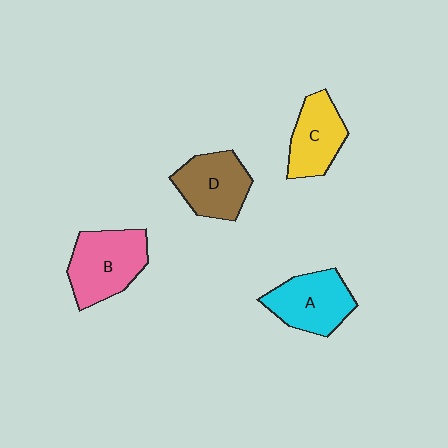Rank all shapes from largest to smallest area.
From largest to smallest: B (pink), A (cyan), D (brown), C (yellow).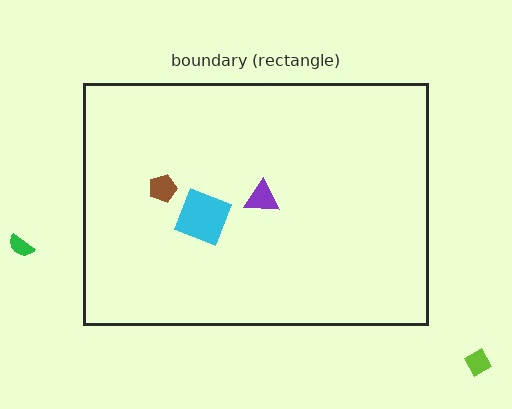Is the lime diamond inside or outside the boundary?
Outside.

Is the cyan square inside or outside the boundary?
Inside.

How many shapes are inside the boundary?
3 inside, 2 outside.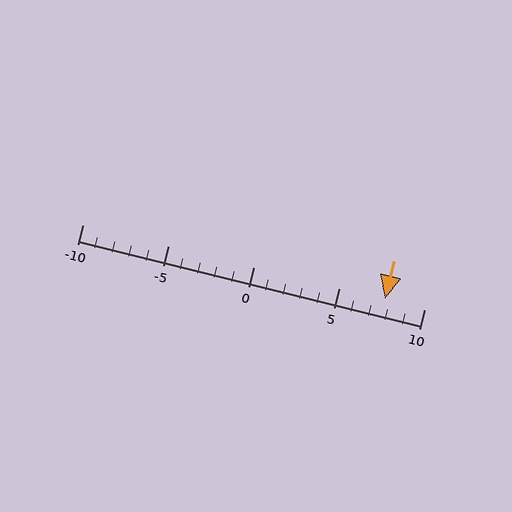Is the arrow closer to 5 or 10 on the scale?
The arrow is closer to 10.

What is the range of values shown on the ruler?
The ruler shows values from -10 to 10.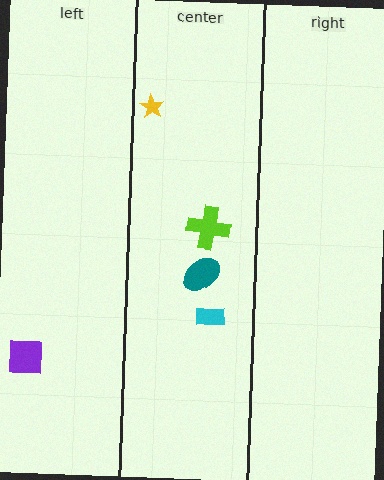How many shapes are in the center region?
4.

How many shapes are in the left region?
1.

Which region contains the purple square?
The left region.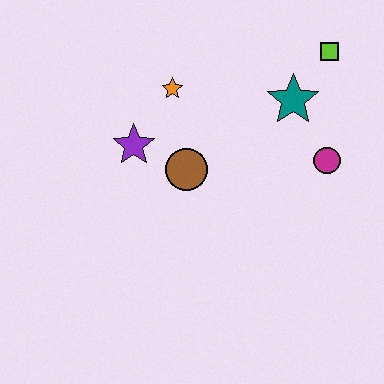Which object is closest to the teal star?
The lime square is closest to the teal star.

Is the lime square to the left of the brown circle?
No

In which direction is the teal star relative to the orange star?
The teal star is to the right of the orange star.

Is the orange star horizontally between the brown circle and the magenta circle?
No